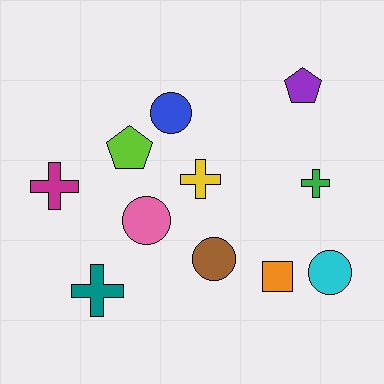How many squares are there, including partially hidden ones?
There is 1 square.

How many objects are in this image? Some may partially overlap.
There are 11 objects.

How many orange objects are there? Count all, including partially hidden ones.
There is 1 orange object.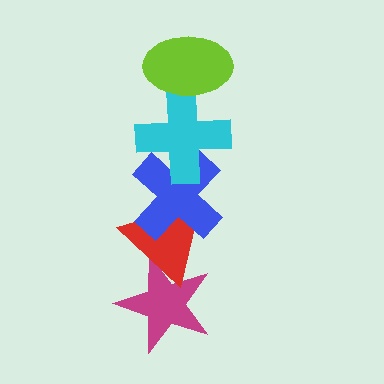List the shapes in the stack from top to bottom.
From top to bottom: the lime ellipse, the cyan cross, the blue cross, the red triangle, the magenta star.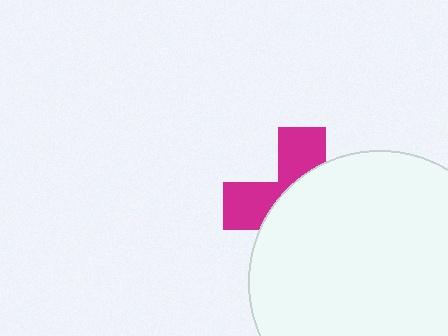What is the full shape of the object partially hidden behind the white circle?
The partially hidden object is a magenta cross.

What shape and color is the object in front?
The object in front is a white circle.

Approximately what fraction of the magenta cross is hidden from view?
Roughly 64% of the magenta cross is hidden behind the white circle.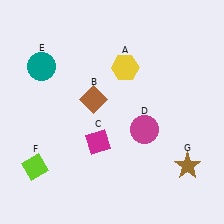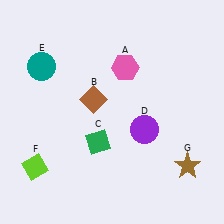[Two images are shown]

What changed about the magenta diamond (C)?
In Image 1, C is magenta. In Image 2, it changed to green.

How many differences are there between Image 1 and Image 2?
There are 3 differences between the two images.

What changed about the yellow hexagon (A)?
In Image 1, A is yellow. In Image 2, it changed to pink.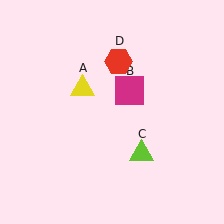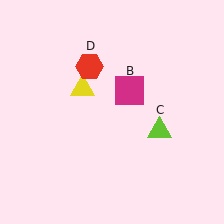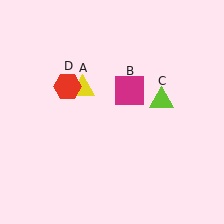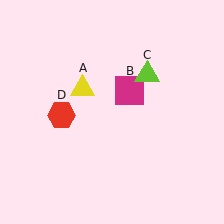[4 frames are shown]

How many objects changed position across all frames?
2 objects changed position: lime triangle (object C), red hexagon (object D).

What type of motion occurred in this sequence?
The lime triangle (object C), red hexagon (object D) rotated counterclockwise around the center of the scene.